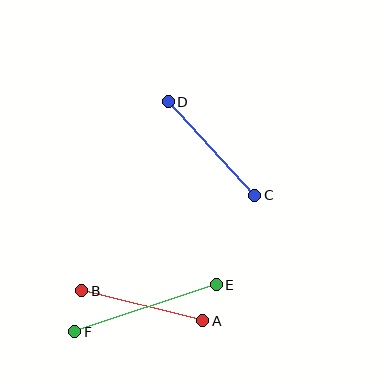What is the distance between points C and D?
The distance is approximately 128 pixels.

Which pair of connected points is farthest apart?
Points E and F are farthest apart.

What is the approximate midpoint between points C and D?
The midpoint is at approximately (211, 149) pixels.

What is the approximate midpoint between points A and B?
The midpoint is at approximately (142, 306) pixels.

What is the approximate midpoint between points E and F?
The midpoint is at approximately (145, 308) pixels.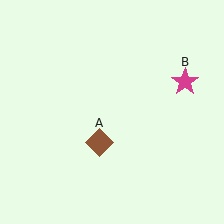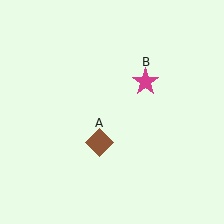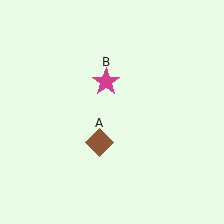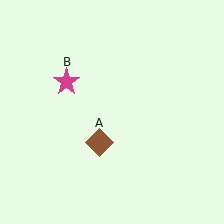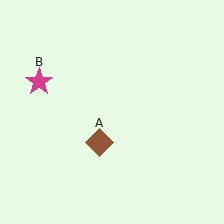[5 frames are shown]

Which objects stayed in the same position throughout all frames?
Brown diamond (object A) remained stationary.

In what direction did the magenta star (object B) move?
The magenta star (object B) moved left.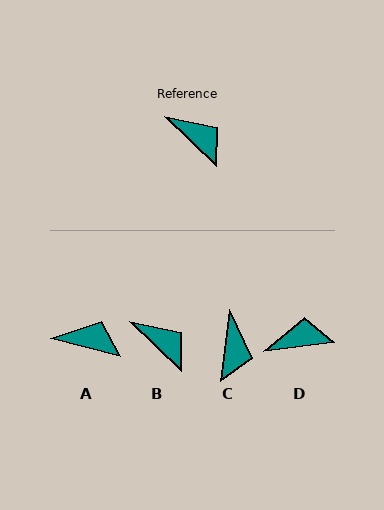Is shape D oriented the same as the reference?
No, it is off by about 51 degrees.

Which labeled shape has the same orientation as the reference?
B.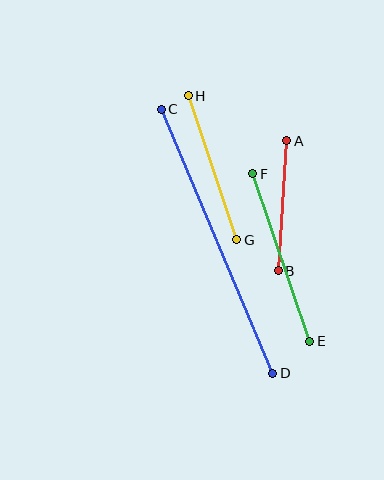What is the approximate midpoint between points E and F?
The midpoint is at approximately (281, 257) pixels.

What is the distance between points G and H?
The distance is approximately 152 pixels.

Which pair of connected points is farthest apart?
Points C and D are farthest apart.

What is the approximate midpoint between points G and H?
The midpoint is at approximately (213, 168) pixels.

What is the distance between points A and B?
The distance is approximately 130 pixels.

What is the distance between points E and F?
The distance is approximately 177 pixels.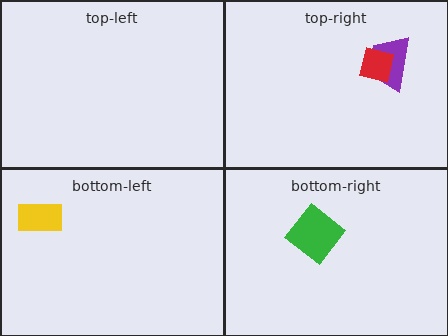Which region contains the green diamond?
The bottom-right region.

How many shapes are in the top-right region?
2.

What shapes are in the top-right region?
The purple trapezoid, the red square.